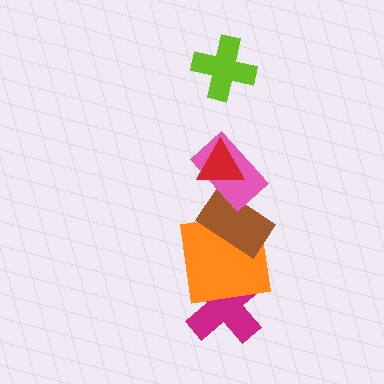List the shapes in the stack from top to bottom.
From top to bottom: the lime cross, the red triangle, the pink rectangle, the brown rectangle, the orange square, the magenta cross.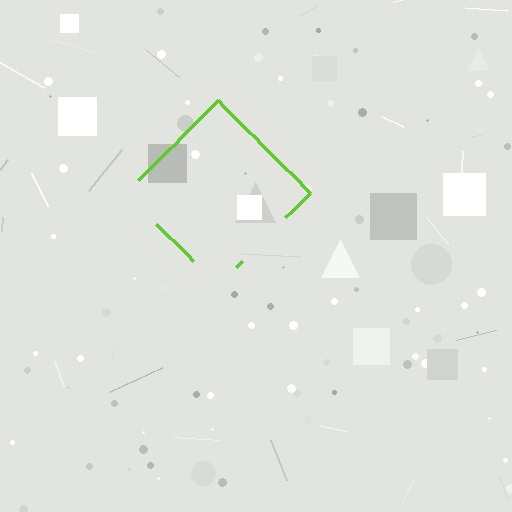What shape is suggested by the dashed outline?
The dashed outline suggests a diamond.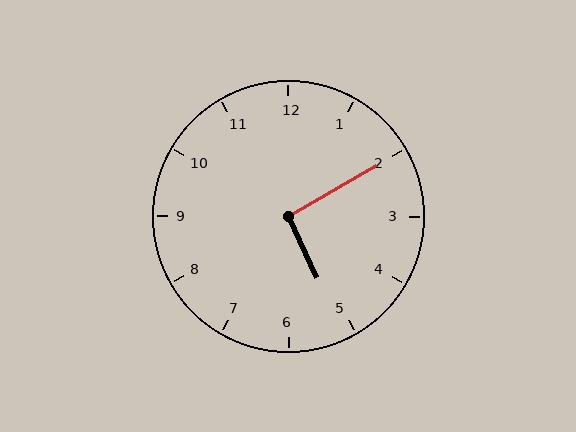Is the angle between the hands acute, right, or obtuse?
It is right.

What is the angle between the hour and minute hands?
Approximately 95 degrees.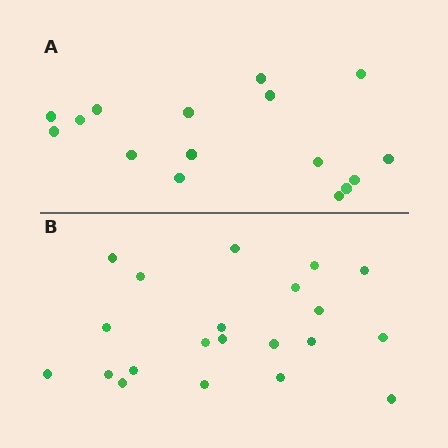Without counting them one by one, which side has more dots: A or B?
Region B (the bottom region) has more dots.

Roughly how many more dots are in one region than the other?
Region B has about 5 more dots than region A.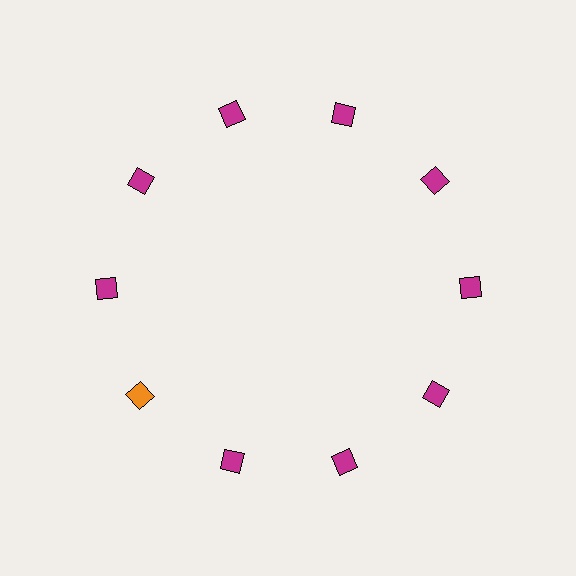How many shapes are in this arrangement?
There are 10 shapes arranged in a ring pattern.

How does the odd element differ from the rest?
It has a different color: orange instead of magenta.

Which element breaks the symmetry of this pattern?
The orange square at roughly the 8 o'clock position breaks the symmetry. All other shapes are magenta squares.